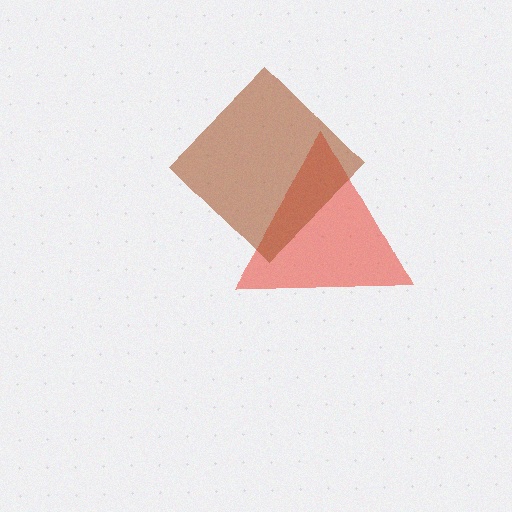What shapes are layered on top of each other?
The layered shapes are: a red triangle, a brown diamond.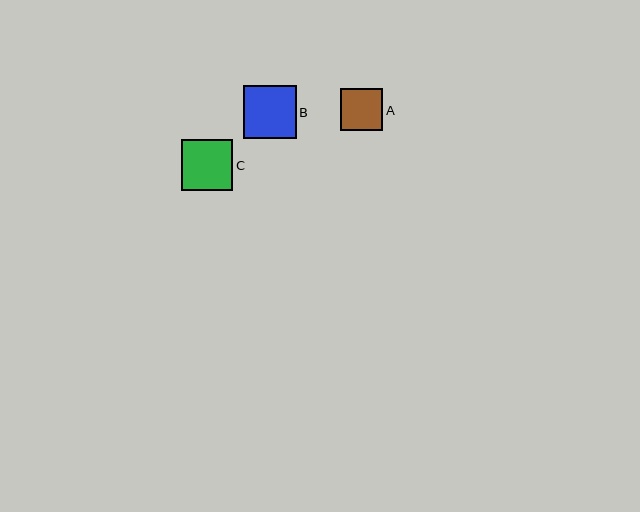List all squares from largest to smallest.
From largest to smallest: B, C, A.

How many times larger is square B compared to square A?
Square B is approximately 1.3 times the size of square A.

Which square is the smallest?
Square A is the smallest with a size of approximately 42 pixels.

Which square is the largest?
Square B is the largest with a size of approximately 53 pixels.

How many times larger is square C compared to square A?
Square C is approximately 1.2 times the size of square A.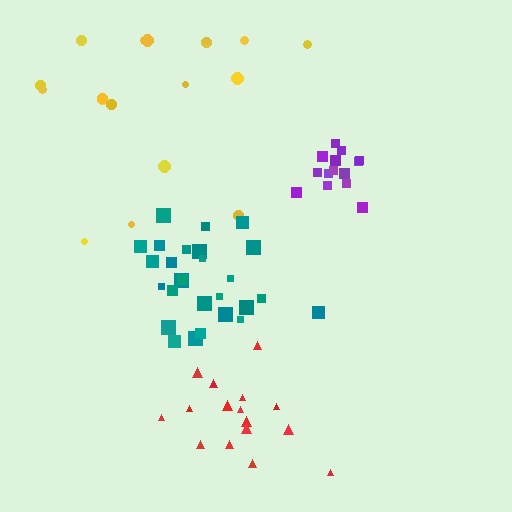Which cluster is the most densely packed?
Purple.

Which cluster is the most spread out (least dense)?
Yellow.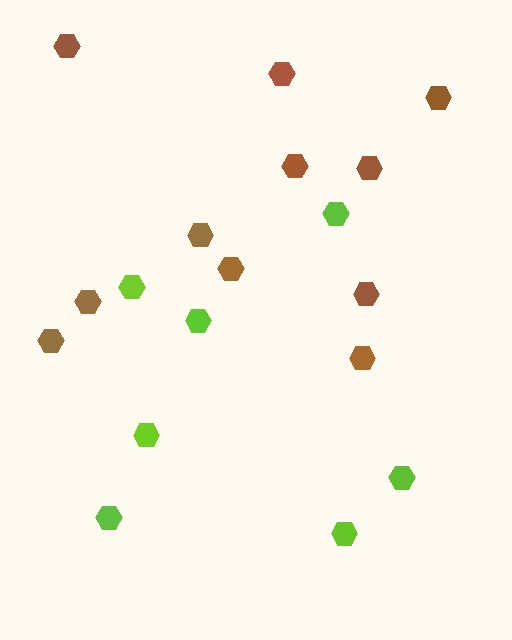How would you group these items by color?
There are 2 groups: one group of brown hexagons (11) and one group of lime hexagons (7).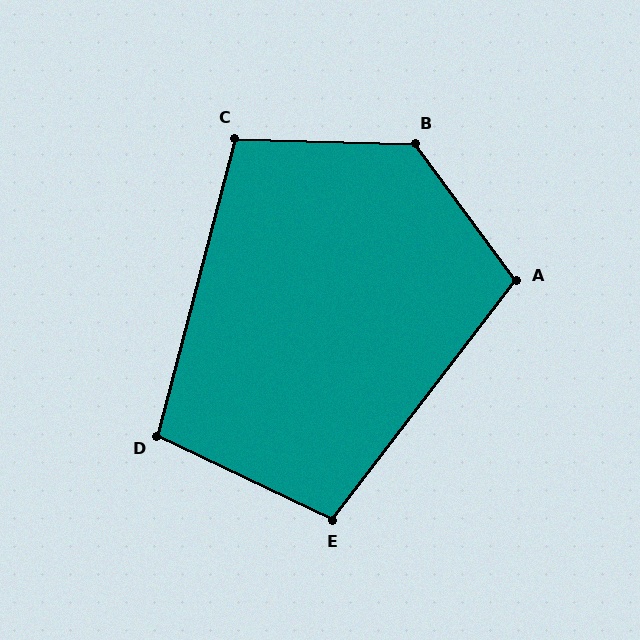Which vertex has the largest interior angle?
B, at approximately 128 degrees.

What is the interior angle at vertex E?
Approximately 102 degrees (obtuse).